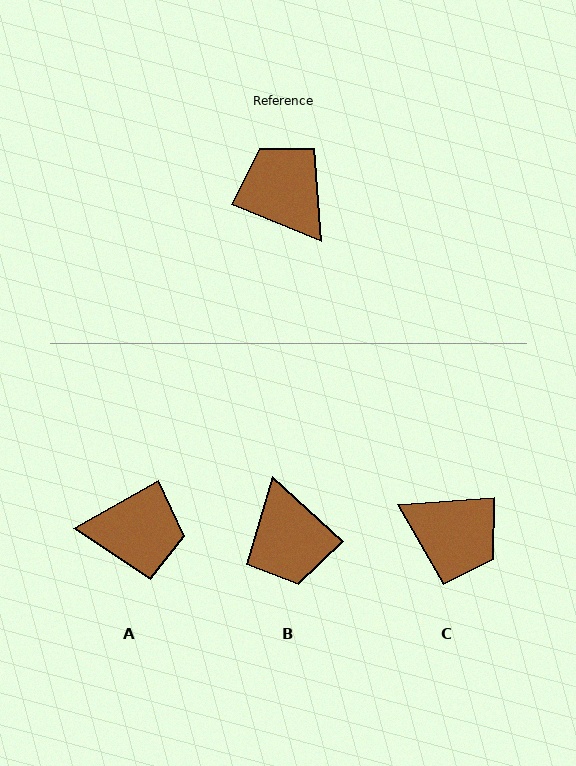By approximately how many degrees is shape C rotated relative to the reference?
Approximately 154 degrees clockwise.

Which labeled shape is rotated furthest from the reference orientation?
B, about 160 degrees away.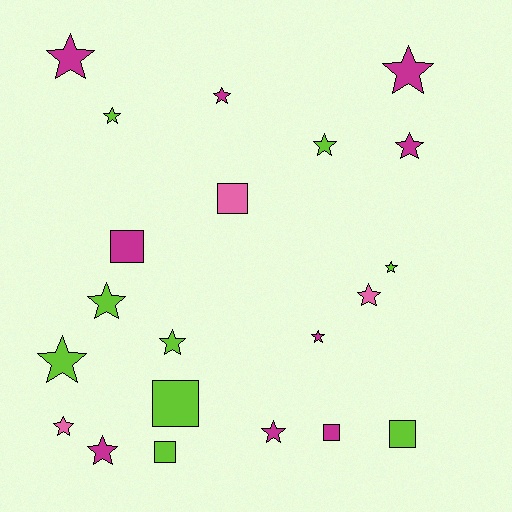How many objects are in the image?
There are 21 objects.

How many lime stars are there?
There are 6 lime stars.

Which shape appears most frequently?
Star, with 15 objects.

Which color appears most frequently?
Lime, with 9 objects.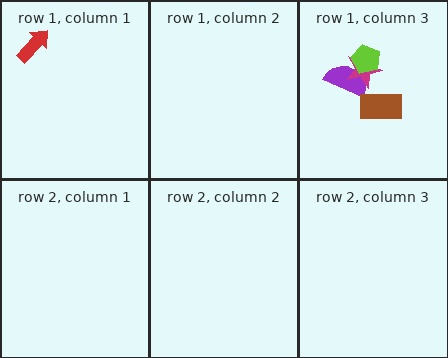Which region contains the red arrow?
The row 1, column 1 region.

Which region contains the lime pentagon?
The row 1, column 3 region.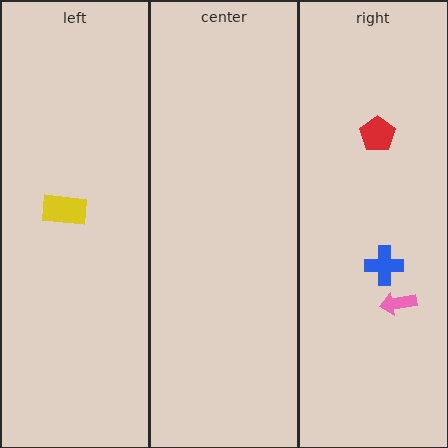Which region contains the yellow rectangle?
The left region.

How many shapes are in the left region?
1.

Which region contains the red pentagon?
The right region.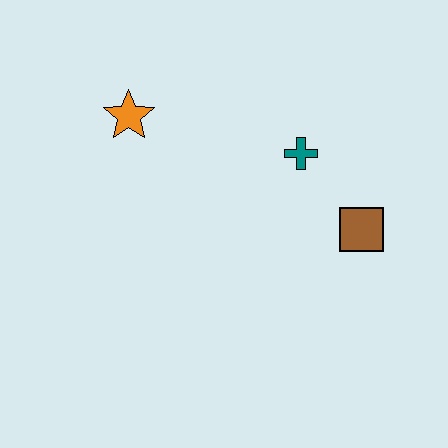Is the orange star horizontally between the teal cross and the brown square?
No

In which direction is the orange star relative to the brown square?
The orange star is to the left of the brown square.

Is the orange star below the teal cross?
No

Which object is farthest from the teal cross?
The orange star is farthest from the teal cross.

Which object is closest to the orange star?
The teal cross is closest to the orange star.